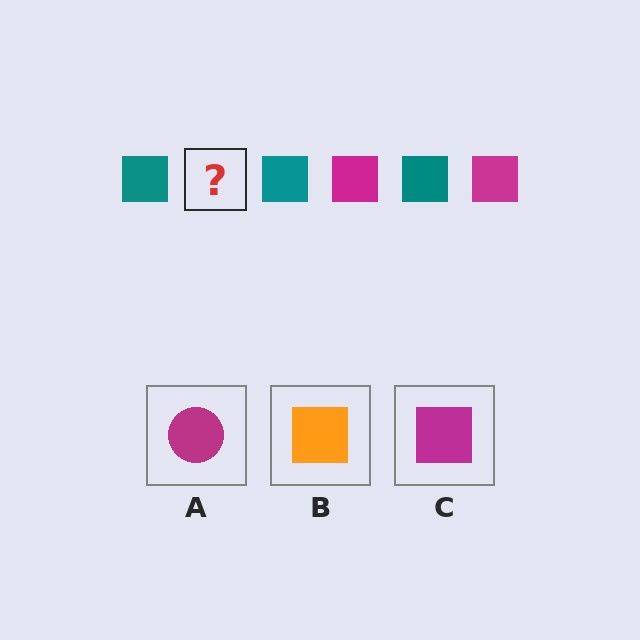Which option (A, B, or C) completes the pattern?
C.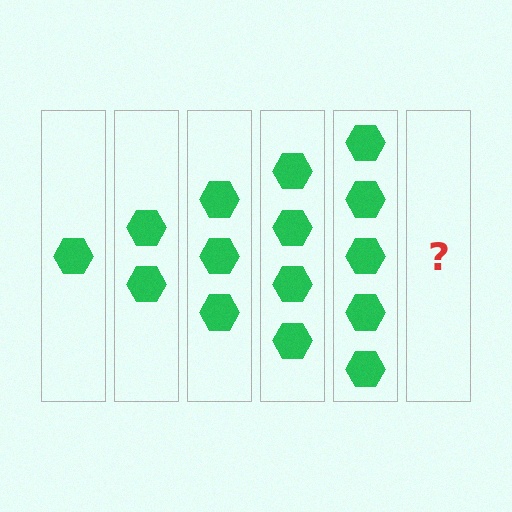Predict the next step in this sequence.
The next step is 6 hexagons.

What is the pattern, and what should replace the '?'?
The pattern is that each step adds one more hexagon. The '?' should be 6 hexagons.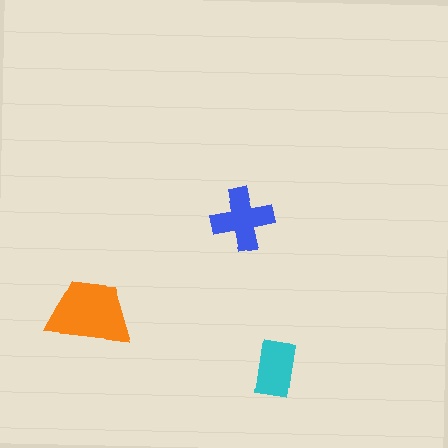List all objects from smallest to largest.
The cyan rectangle, the blue cross, the orange trapezoid.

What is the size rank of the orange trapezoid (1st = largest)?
1st.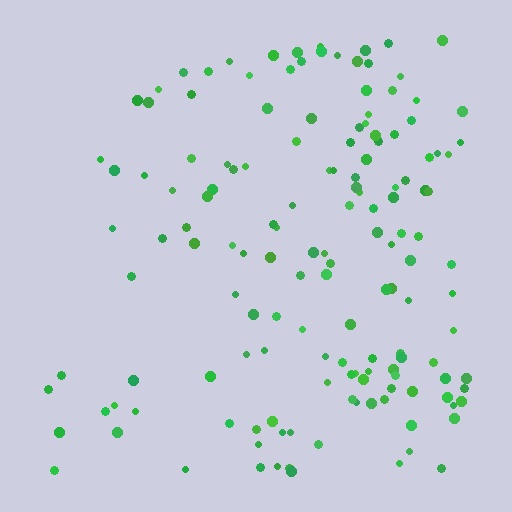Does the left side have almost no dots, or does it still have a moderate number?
Still a moderate number, just noticeably fewer than the right.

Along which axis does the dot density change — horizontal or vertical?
Horizontal.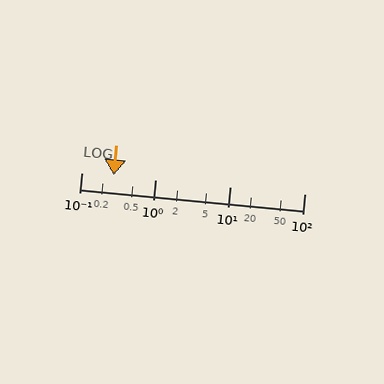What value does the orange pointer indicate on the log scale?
The pointer indicates approximately 0.27.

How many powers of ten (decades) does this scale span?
The scale spans 3 decades, from 0.1 to 100.